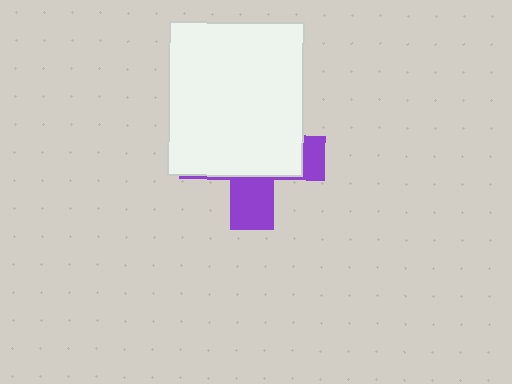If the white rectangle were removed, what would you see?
You would see the complete purple cross.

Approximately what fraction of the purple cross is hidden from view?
Roughly 68% of the purple cross is hidden behind the white rectangle.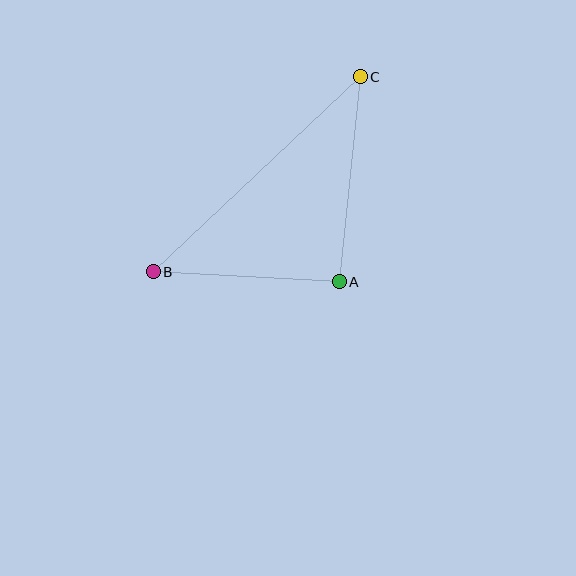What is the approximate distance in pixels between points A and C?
The distance between A and C is approximately 206 pixels.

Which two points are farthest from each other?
Points B and C are farthest from each other.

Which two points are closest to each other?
Points A and B are closest to each other.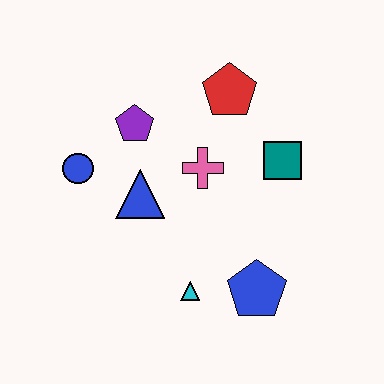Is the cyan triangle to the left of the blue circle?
No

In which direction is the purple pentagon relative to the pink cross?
The purple pentagon is to the left of the pink cross.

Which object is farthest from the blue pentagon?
The blue circle is farthest from the blue pentagon.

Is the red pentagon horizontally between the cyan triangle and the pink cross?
No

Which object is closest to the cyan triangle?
The blue pentagon is closest to the cyan triangle.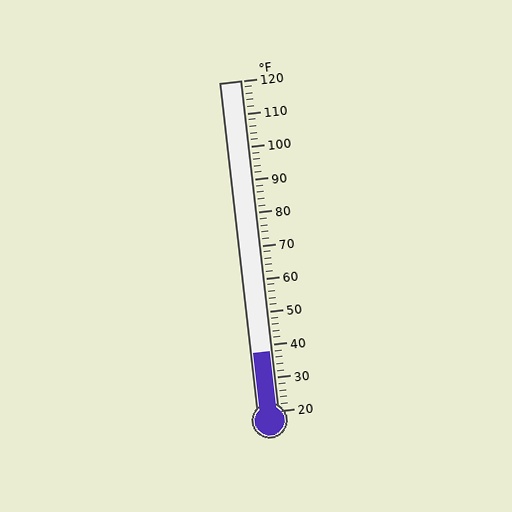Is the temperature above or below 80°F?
The temperature is below 80°F.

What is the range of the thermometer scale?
The thermometer scale ranges from 20°F to 120°F.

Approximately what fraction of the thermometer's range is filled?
The thermometer is filled to approximately 20% of its range.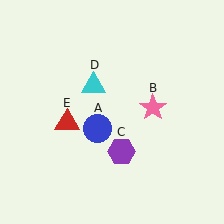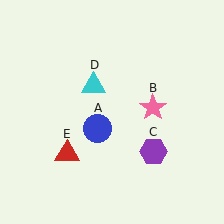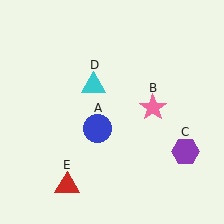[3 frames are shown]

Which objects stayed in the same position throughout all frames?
Blue circle (object A) and pink star (object B) and cyan triangle (object D) remained stationary.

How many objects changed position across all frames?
2 objects changed position: purple hexagon (object C), red triangle (object E).